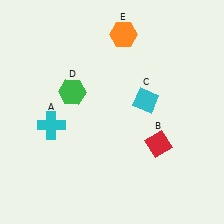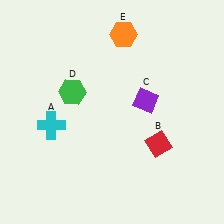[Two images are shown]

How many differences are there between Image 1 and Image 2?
There is 1 difference between the two images.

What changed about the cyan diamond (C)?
In Image 1, C is cyan. In Image 2, it changed to purple.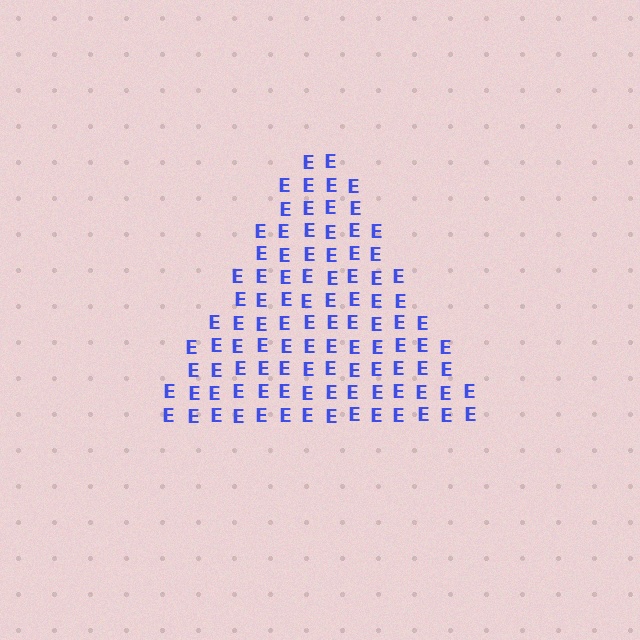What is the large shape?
The large shape is a triangle.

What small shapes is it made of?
It is made of small letter E's.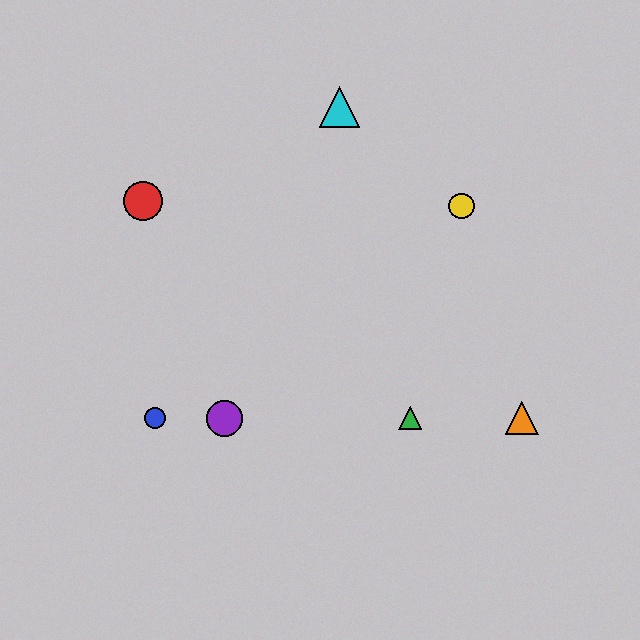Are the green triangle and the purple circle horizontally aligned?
Yes, both are at y≈418.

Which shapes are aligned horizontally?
The blue circle, the green triangle, the purple circle, the orange triangle are aligned horizontally.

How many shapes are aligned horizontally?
4 shapes (the blue circle, the green triangle, the purple circle, the orange triangle) are aligned horizontally.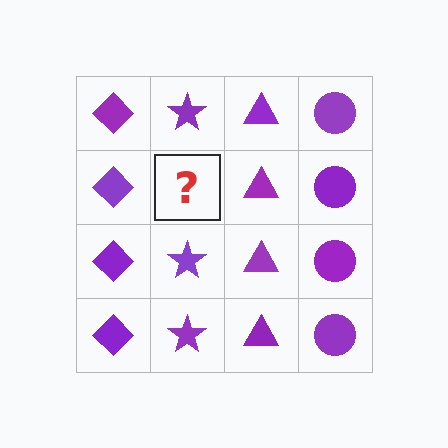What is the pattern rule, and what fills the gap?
The rule is that each column has a consistent shape. The gap should be filled with a purple star.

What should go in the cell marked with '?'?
The missing cell should contain a purple star.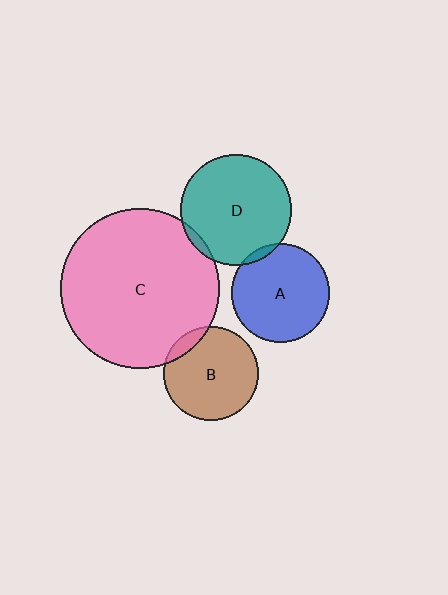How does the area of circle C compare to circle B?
Approximately 2.9 times.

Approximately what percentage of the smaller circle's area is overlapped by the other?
Approximately 5%.